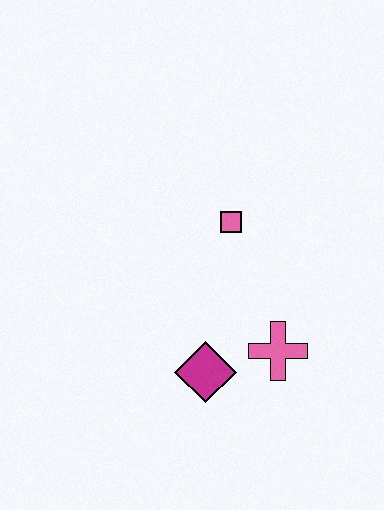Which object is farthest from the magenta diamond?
The pink square is farthest from the magenta diamond.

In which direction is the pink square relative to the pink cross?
The pink square is above the pink cross.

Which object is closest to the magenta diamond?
The pink cross is closest to the magenta diamond.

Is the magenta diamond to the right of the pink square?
No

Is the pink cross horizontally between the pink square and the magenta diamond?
No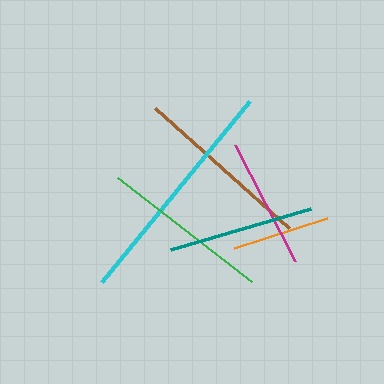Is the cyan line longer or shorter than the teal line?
The cyan line is longer than the teal line.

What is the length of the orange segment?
The orange segment is approximately 98 pixels long.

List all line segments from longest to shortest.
From longest to shortest: cyan, brown, green, teal, magenta, orange.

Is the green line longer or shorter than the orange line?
The green line is longer than the orange line.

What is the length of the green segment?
The green segment is approximately 170 pixels long.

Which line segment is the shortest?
The orange line is the shortest at approximately 98 pixels.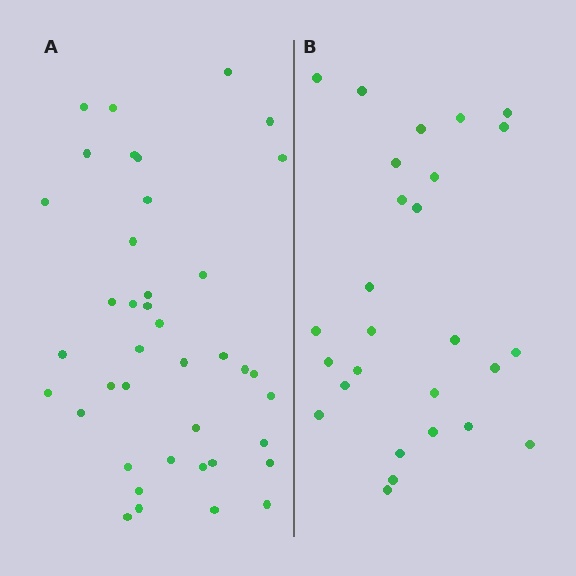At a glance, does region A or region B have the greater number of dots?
Region A (the left region) has more dots.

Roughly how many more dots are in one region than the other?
Region A has approximately 15 more dots than region B.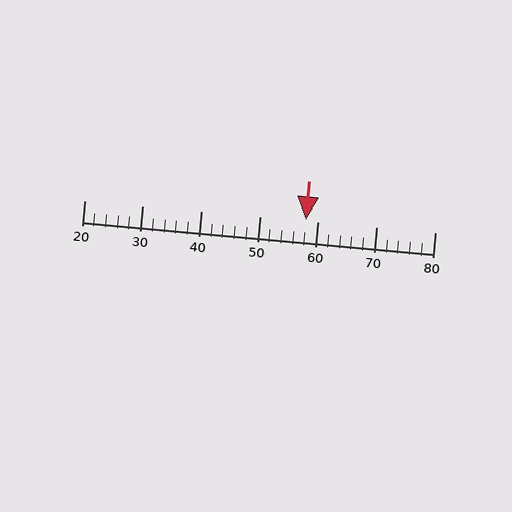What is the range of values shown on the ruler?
The ruler shows values from 20 to 80.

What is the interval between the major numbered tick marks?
The major tick marks are spaced 10 units apart.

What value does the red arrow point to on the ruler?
The red arrow points to approximately 58.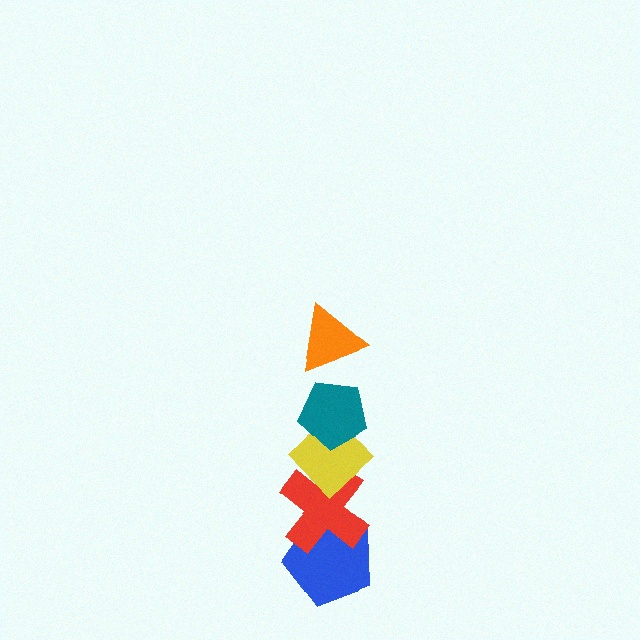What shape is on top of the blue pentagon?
The red cross is on top of the blue pentagon.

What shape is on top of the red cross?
The yellow diamond is on top of the red cross.